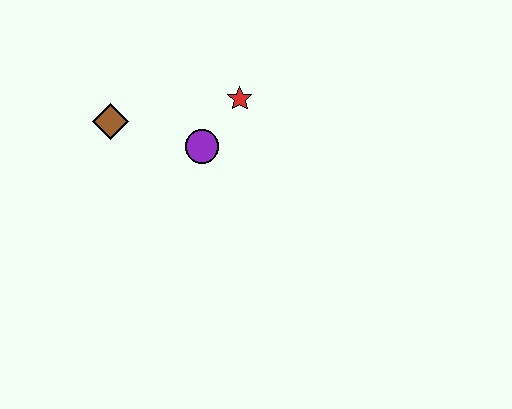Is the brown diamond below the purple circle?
No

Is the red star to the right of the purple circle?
Yes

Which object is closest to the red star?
The purple circle is closest to the red star.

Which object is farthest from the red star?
The brown diamond is farthest from the red star.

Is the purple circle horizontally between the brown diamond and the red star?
Yes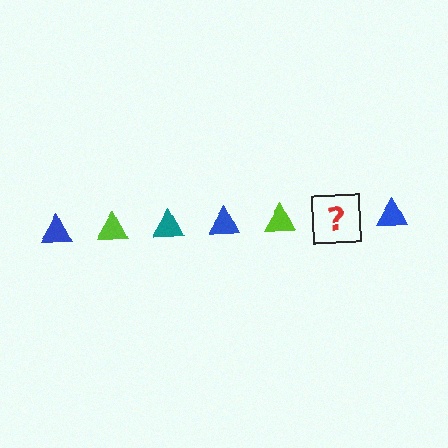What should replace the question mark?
The question mark should be replaced with a teal triangle.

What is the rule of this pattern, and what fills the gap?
The rule is that the pattern cycles through blue, lime, teal triangles. The gap should be filled with a teal triangle.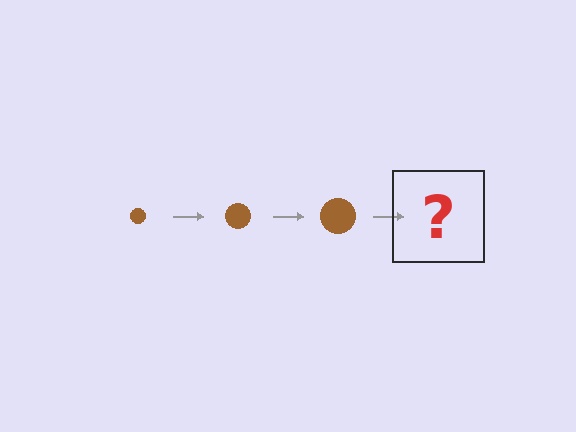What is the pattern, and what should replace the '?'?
The pattern is that the circle gets progressively larger each step. The '?' should be a brown circle, larger than the previous one.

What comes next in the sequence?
The next element should be a brown circle, larger than the previous one.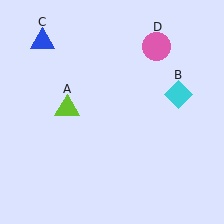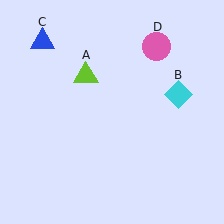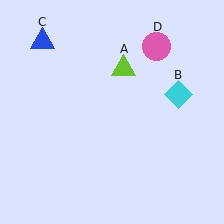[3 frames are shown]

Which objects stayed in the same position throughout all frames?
Cyan diamond (object B) and blue triangle (object C) and pink circle (object D) remained stationary.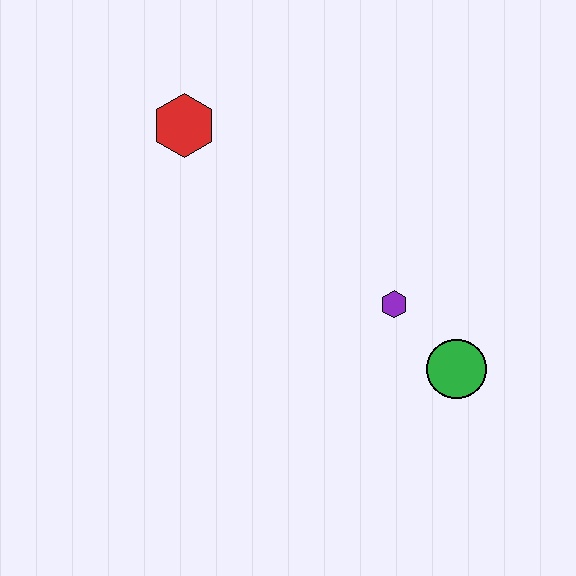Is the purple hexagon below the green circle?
No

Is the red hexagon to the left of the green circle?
Yes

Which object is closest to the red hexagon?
The purple hexagon is closest to the red hexagon.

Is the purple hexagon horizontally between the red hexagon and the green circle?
Yes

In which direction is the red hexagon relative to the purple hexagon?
The red hexagon is to the left of the purple hexagon.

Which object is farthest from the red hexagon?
The green circle is farthest from the red hexagon.